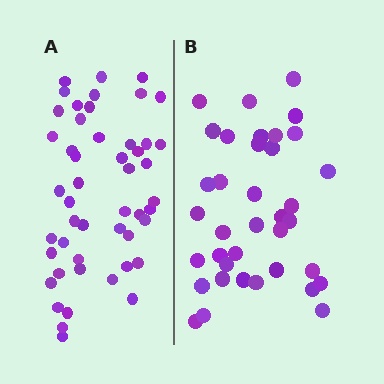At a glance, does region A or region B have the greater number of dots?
Region A (the left region) has more dots.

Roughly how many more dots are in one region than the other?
Region A has roughly 12 or so more dots than region B.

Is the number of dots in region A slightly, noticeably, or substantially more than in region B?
Region A has noticeably more, but not dramatically so. The ratio is roughly 1.3 to 1.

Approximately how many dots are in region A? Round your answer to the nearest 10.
About 50 dots. (The exact count is 49, which rounds to 50.)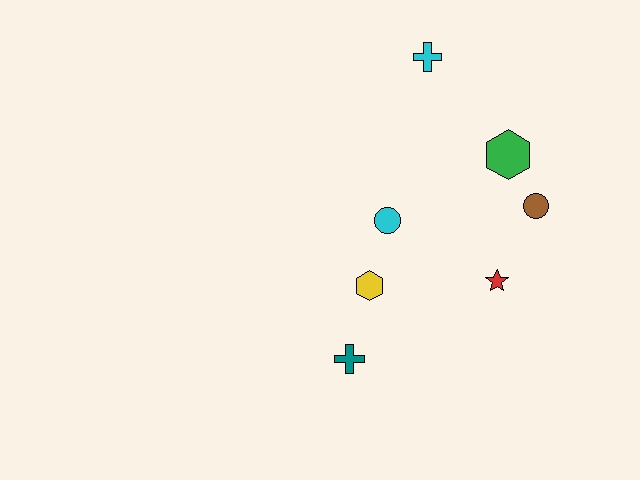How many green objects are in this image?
There is 1 green object.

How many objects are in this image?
There are 7 objects.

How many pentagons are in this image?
There are no pentagons.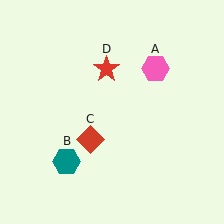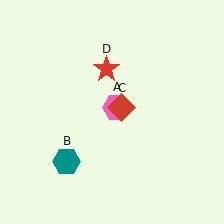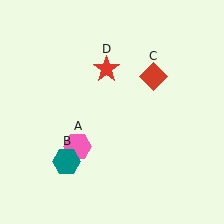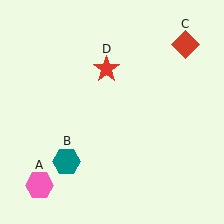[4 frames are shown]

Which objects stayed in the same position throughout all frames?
Teal hexagon (object B) and red star (object D) remained stationary.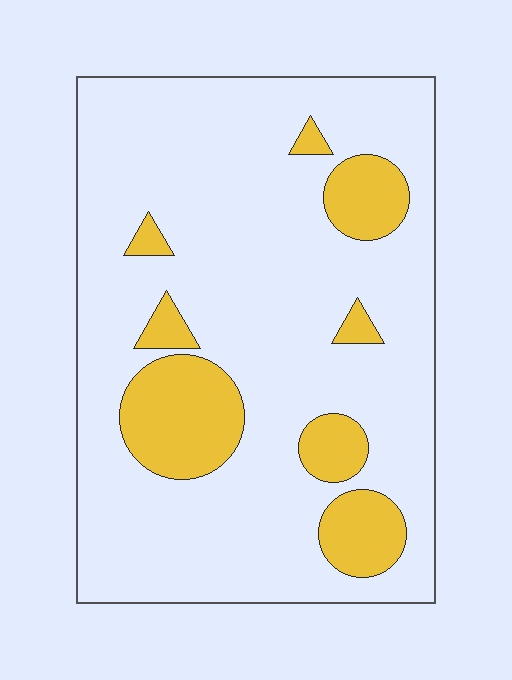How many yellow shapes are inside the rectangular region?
8.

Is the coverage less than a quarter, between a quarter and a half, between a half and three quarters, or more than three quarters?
Less than a quarter.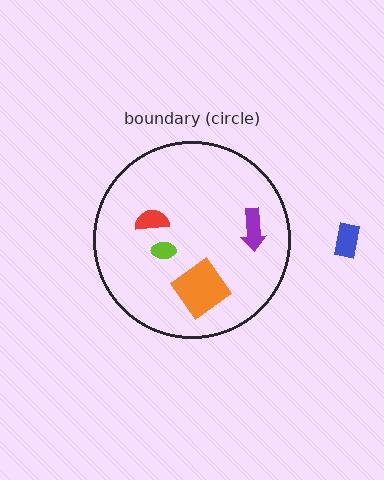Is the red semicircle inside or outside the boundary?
Inside.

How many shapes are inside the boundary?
4 inside, 1 outside.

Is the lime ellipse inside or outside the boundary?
Inside.